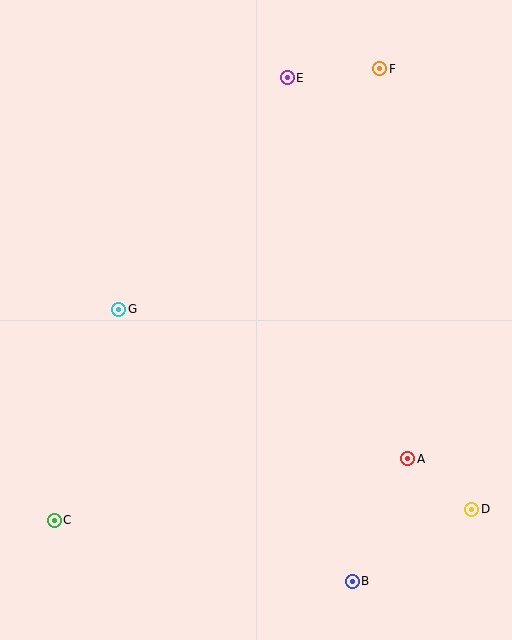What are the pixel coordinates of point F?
Point F is at (380, 69).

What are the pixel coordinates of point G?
Point G is at (119, 309).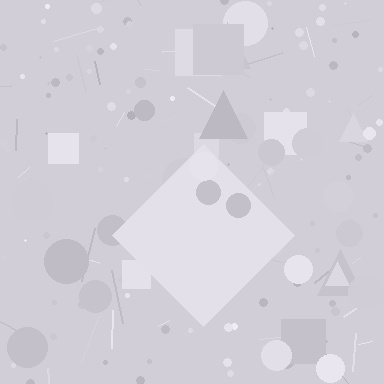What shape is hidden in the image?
A diamond is hidden in the image.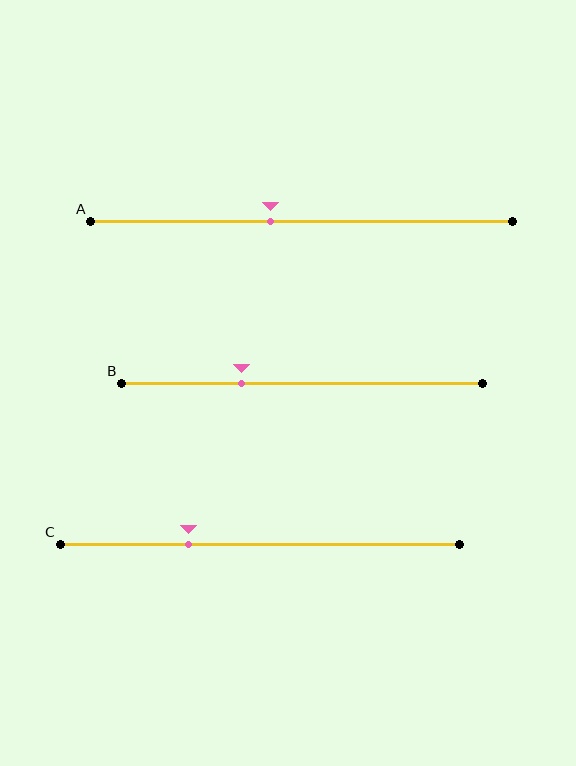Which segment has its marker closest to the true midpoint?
Segment A has its marker closest to the true midpoint.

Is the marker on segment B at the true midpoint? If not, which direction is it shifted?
No, the marker on segment B is shifted to the left by about 17% of the segment length.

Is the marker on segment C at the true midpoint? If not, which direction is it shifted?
No, the marker on segment C is shifted to the left by about 18% of the segment length.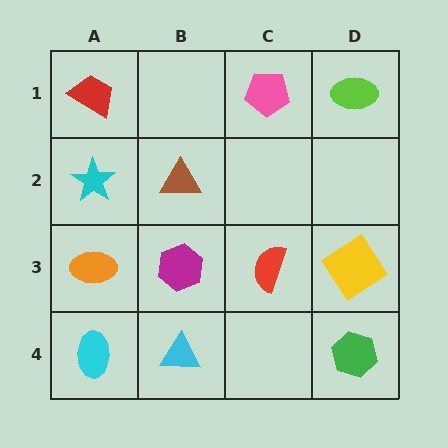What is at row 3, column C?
A red semicircle.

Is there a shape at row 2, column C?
No, that cell is empty.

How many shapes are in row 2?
2 shapes.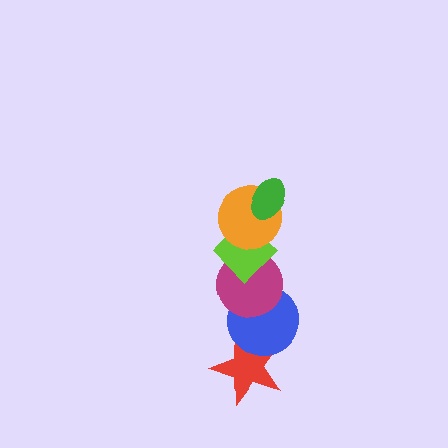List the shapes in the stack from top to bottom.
From top to bottom: the green ellipse, the orange circle, the lime diamond, the magenta circle, the blue circle, the red star.